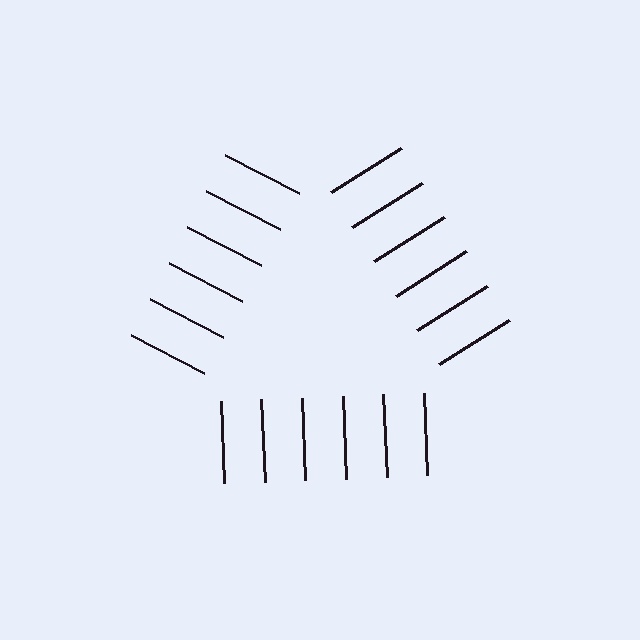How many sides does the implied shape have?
3 sides — the line-ends trace a triangle.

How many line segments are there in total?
18 — 6 along each of the 3 edges.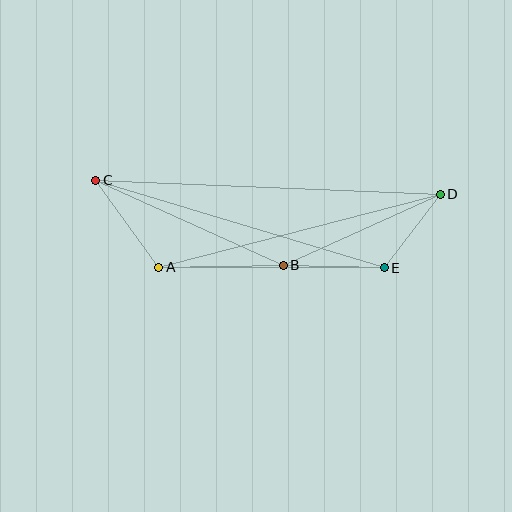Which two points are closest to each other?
Points D and E are closest to each other.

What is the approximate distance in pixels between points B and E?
The distance between B and E is approximately 101 pixels.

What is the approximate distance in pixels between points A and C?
The distance between A and C is approximately 107 pixels.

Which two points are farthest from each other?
Points C and D are farthest from each other.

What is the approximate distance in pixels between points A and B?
The distance between A and B is approximately 124 pixels.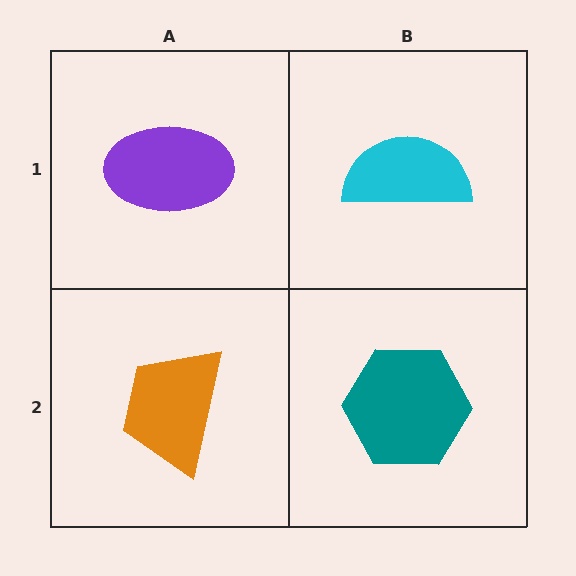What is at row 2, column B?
A teal hexagon.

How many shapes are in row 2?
2 shapes.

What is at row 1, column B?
A cyan semicircle.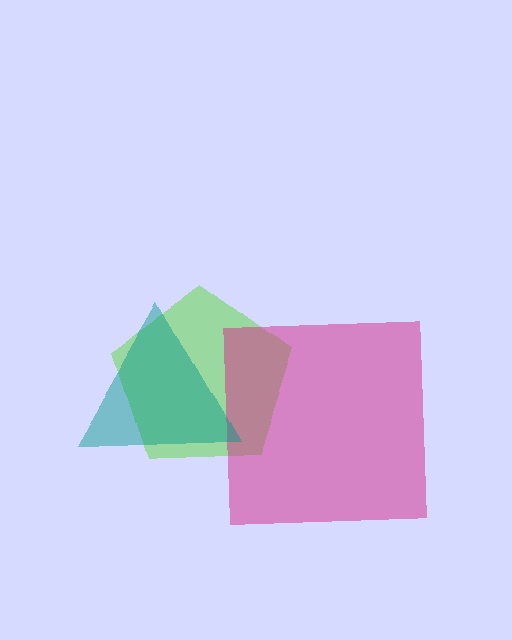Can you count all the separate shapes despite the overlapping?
Yes, there are 3 separate shapes.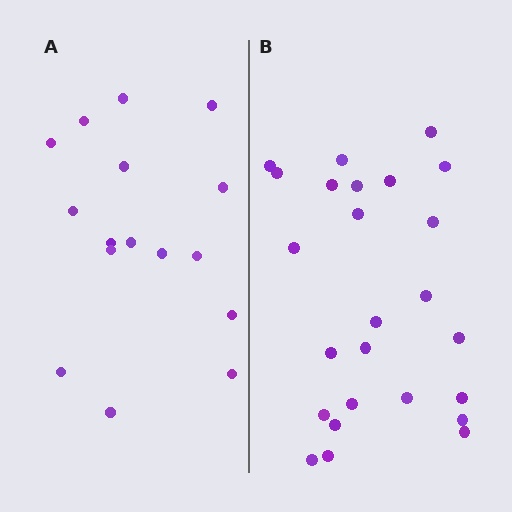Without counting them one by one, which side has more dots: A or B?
Region B (the right region) has more dots.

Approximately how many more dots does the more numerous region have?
Region B has roughly 8 or so more dots than region A.